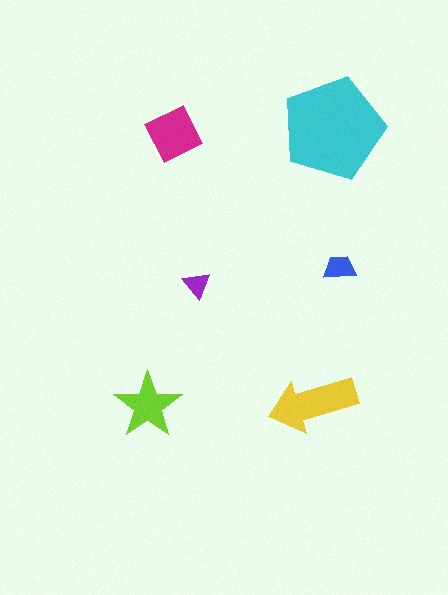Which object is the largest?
The cyan pentagon.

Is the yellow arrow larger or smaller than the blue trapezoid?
Larger.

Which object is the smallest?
The purple triangle.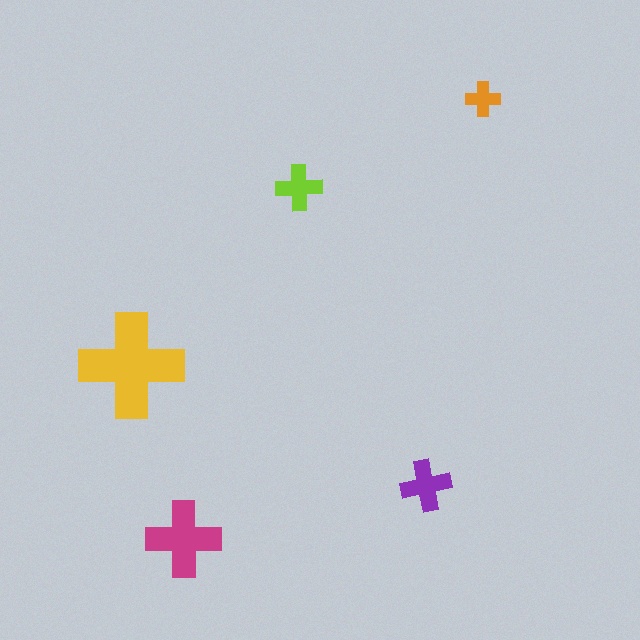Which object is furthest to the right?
The orange cross is rightmost.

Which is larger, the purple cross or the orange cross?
The purple one.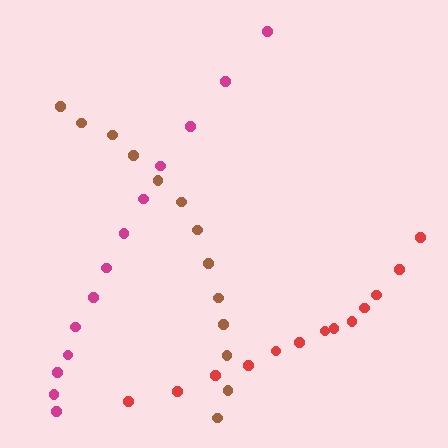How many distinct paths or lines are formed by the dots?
There are 3 distinct paths.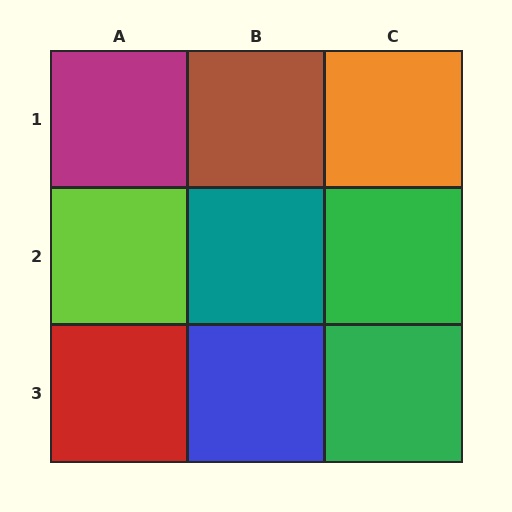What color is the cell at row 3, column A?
Red.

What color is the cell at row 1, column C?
Orange.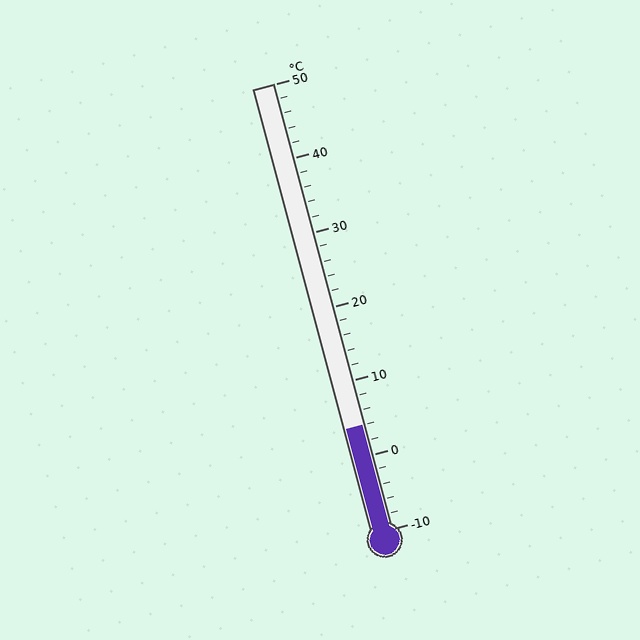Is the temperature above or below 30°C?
The temperature is below 30°C.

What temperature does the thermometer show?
The thermometer shows approximately 4°C.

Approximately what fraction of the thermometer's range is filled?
The thermometer is filled to approximately 25% of its range.